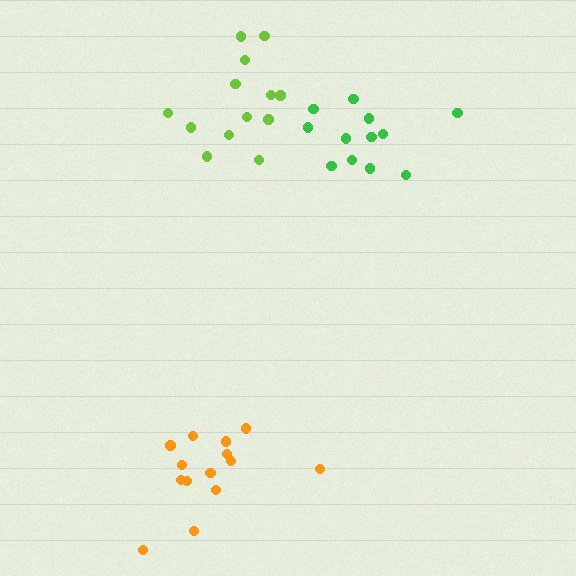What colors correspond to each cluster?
The clusters are colored: orange, lime, green.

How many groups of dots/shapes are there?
There are 3 groups.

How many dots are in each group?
Group 1: 14 dots, Group 2: 13 dots, Group 3: 12 dots (39 total).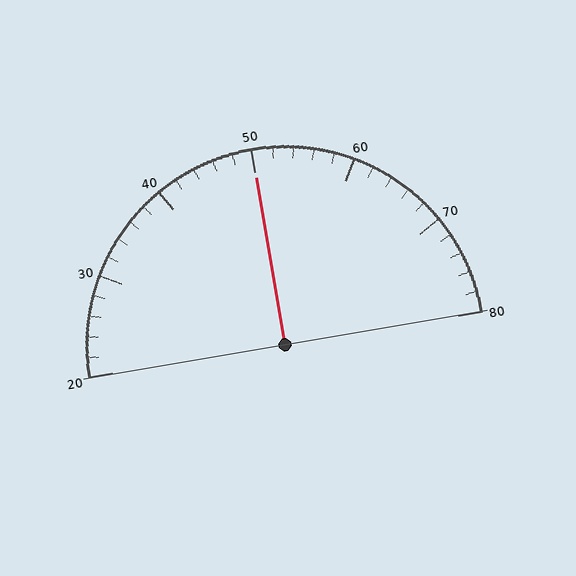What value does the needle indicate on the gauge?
The needle indicates approximately 50.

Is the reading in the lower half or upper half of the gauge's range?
The reading is in the upper half of the range (20 to 80).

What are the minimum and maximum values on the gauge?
The gauge ranges from 20 to 80.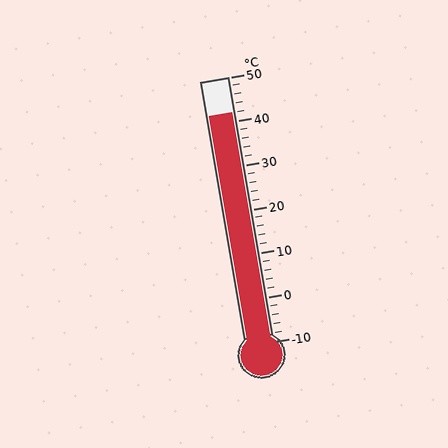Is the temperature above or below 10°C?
The temperature is above 10°C.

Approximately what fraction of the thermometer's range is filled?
The thermometer is filled to approximately 85% of its range.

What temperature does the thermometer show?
The thermometer shows approximately 42°C.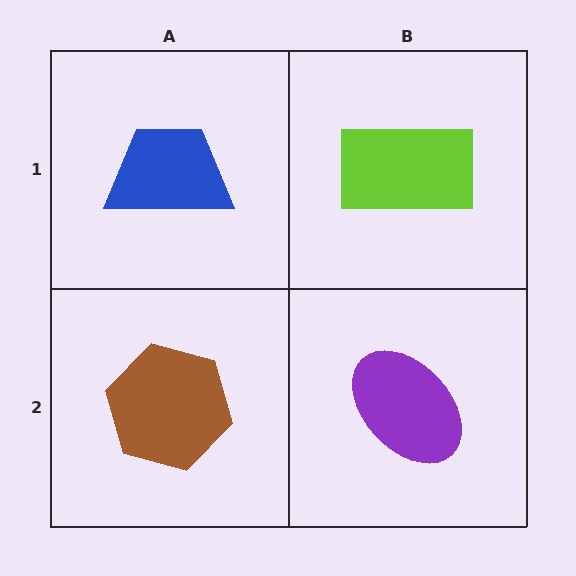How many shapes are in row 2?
2 shapes.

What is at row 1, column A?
A blue trapezoid.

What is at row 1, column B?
A lime rectangle.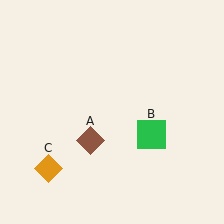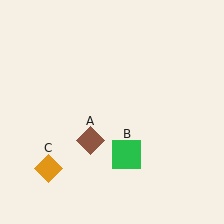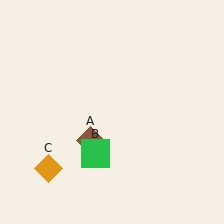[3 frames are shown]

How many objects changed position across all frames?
1 object changed position: green square (object B).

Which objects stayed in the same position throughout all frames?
Brown diamond (object A) and orange diamond (object C) remained stationary.